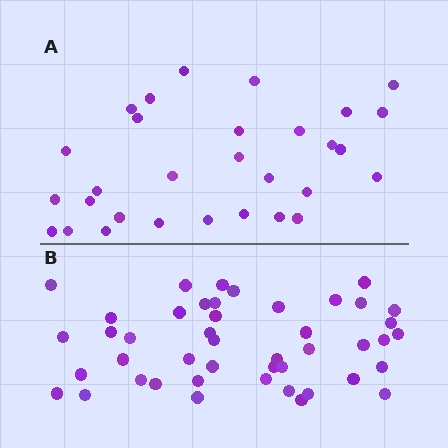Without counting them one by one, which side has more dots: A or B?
Region B (the bottom region) has more dots.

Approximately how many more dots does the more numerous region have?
Region B has approximately 15 more dots than region A.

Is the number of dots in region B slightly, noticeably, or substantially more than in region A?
Region B has substantially more. The ratio is roughly 1.5 to 1.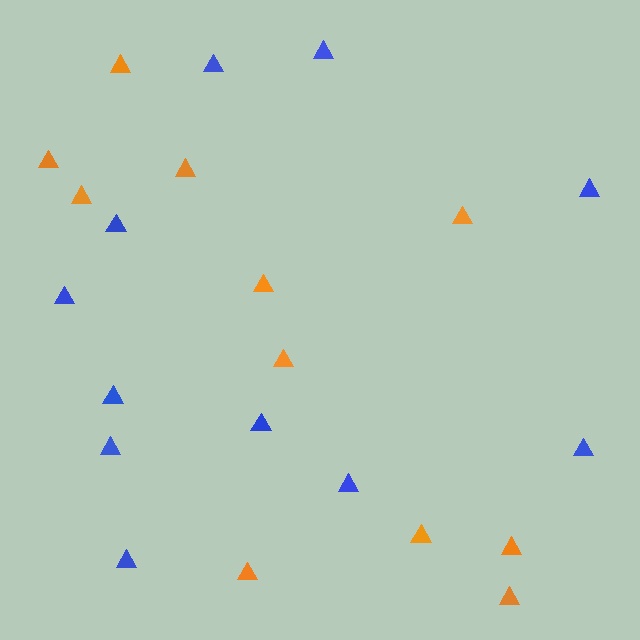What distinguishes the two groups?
There are 2 groups: one group of blue triangles (11) and one group of orange triangles (11).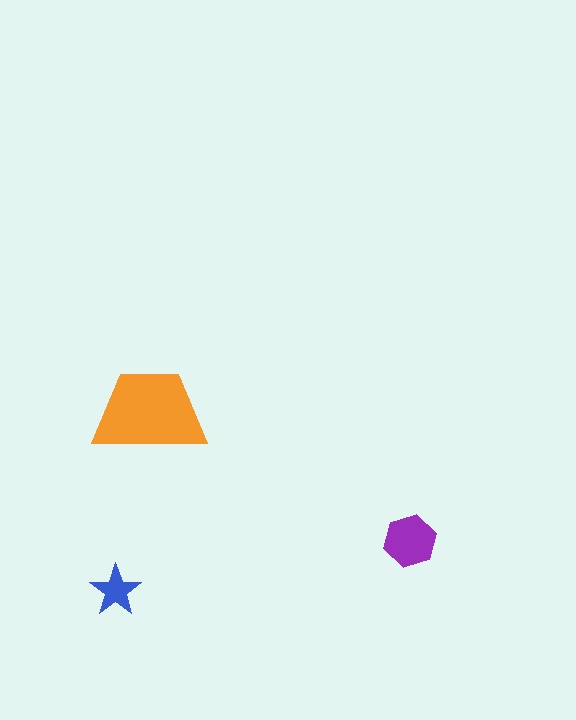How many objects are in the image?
There are 3 objects in the image.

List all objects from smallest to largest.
The blue star, the purple hexagon, the orange trapezoid.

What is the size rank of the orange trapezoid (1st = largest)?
1st.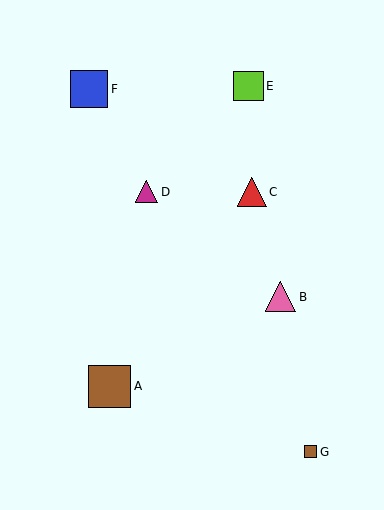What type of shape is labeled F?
Shape F is a blue square.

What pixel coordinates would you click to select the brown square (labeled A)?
Click at (110, 386) to select the brown square A.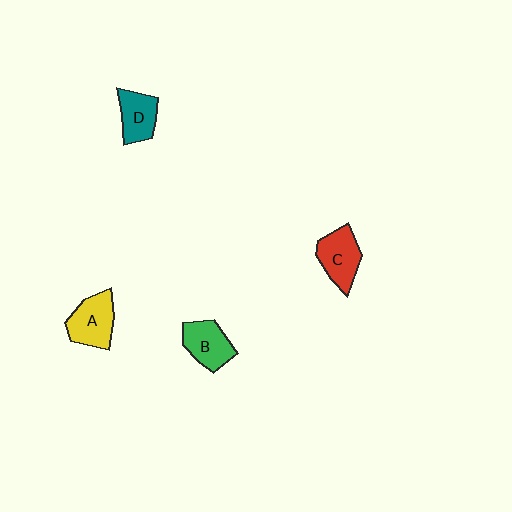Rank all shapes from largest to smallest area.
From largest to smallest: A (yellow), C (red), B (green), D (teal).